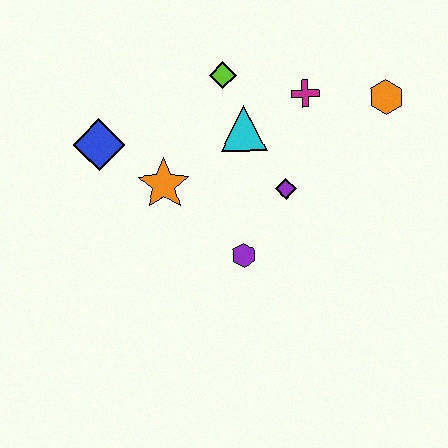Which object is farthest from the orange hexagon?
The blue diamond is farthest from the orange hexagon.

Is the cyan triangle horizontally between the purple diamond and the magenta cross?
No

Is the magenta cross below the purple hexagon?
No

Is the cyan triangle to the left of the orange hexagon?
Yes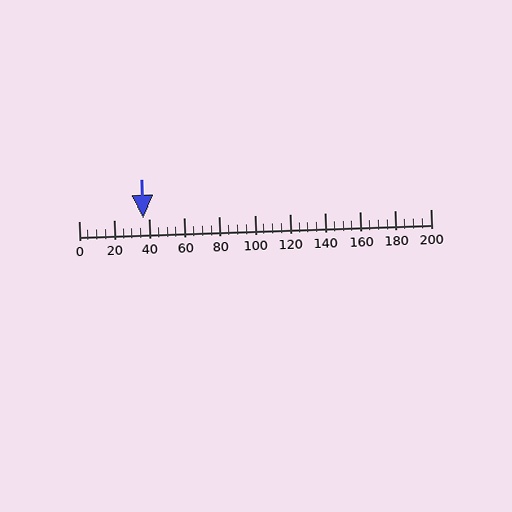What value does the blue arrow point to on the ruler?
The blue arrow points to approximately 37.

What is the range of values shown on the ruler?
The ruler shows values from 0 to 200.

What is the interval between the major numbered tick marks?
The major tick marks are spaced 20 units apart.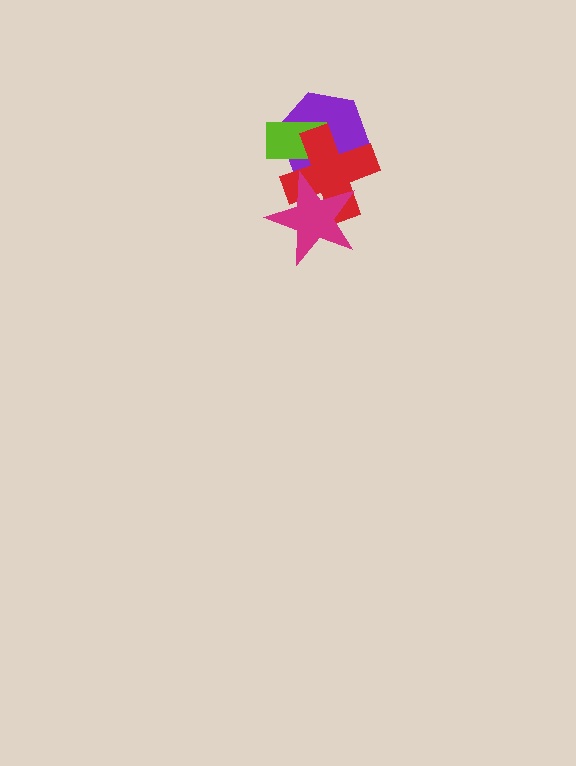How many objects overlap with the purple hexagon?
3 objects overlap with the purple hexagon.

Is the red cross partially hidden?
Yes, it is partially covered by another shape.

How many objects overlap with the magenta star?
2 objects overlap with the magenta star.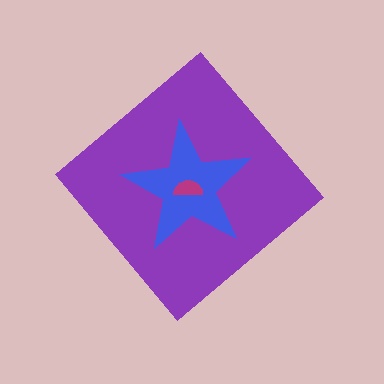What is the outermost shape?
The purple diamond.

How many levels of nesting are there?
3.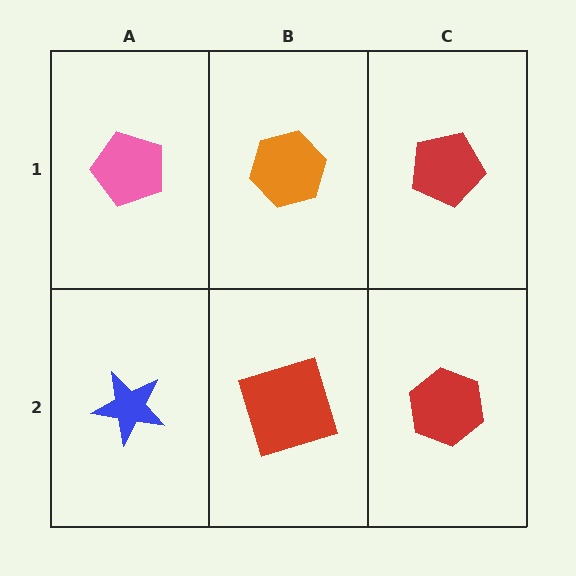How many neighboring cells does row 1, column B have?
3.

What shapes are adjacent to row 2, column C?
A red pentagon (row 1, column C), a red square (row 2, column B).